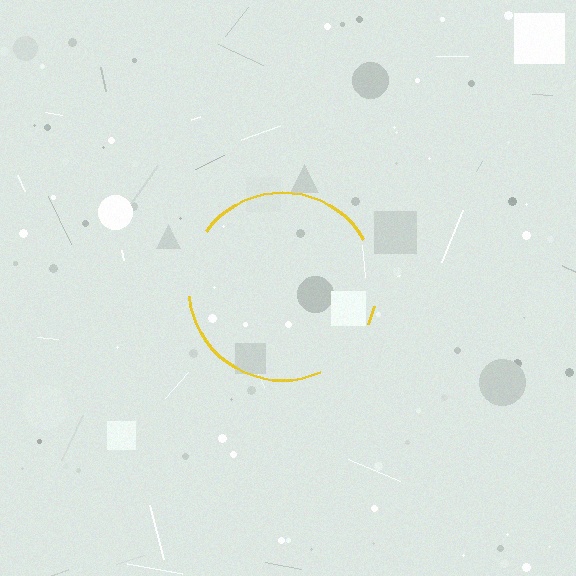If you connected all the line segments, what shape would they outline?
They would outline a circle.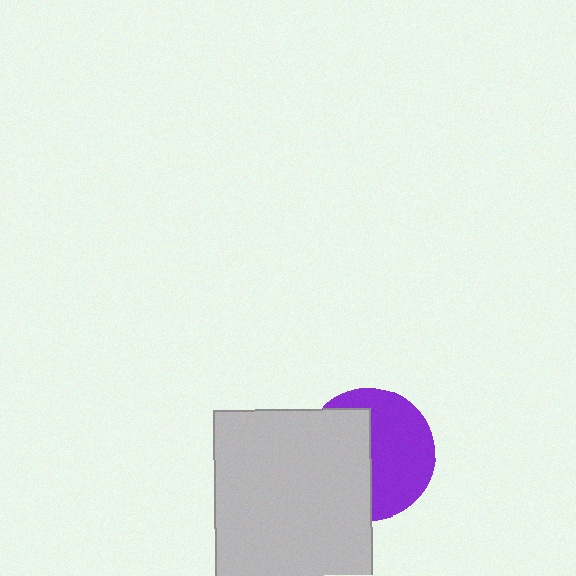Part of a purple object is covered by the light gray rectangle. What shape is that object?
It is a circle.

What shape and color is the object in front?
The object in front is a light gray rectangle.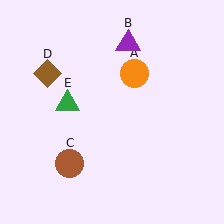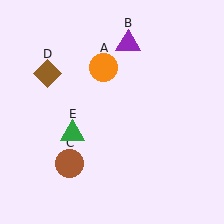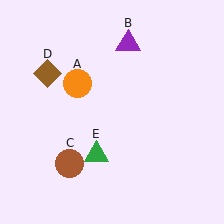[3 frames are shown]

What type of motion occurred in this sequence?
The orange circle (object A), green triangle (object E) rotated counterclockwise around the center of the scene.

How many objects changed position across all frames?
2 objects changed position: orange circle (object A), green triangle (object E).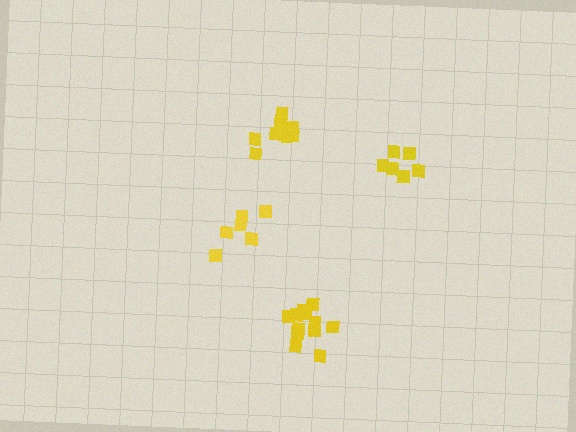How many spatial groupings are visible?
There are 4 spatial groupings.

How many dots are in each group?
Group 1: 6 dots, Group 2: 6 dots, Group 3: 10 dots, Group 4: 12 dots (34 total).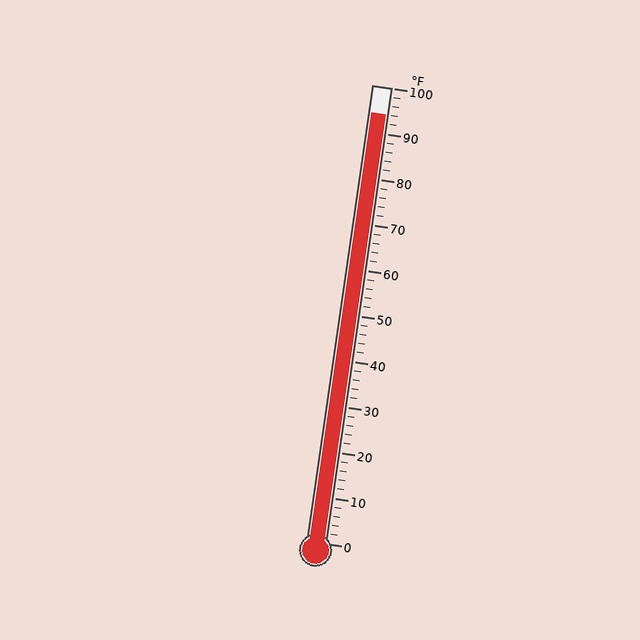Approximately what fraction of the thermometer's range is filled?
The thermometer is filled to approximately 95% of its range.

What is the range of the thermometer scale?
The thermometer scale ranges from 0°F to 100°F.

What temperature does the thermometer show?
The thermometer shows approximately 94°F.